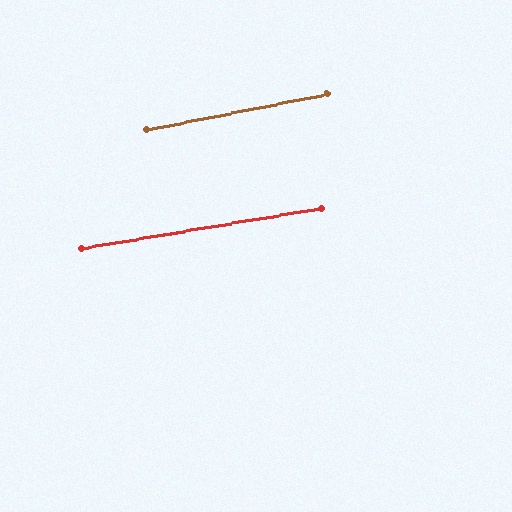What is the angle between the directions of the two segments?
Approximately 2 degrees.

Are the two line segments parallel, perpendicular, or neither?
Parallel — their directions differ by only 1.7°.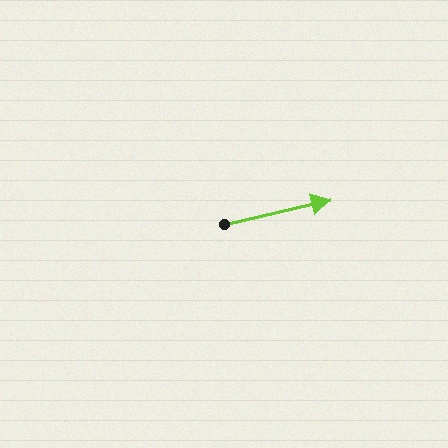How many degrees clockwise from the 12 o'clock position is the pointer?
Approximately 77 degrees.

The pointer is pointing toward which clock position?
Roughly 3 o'clock.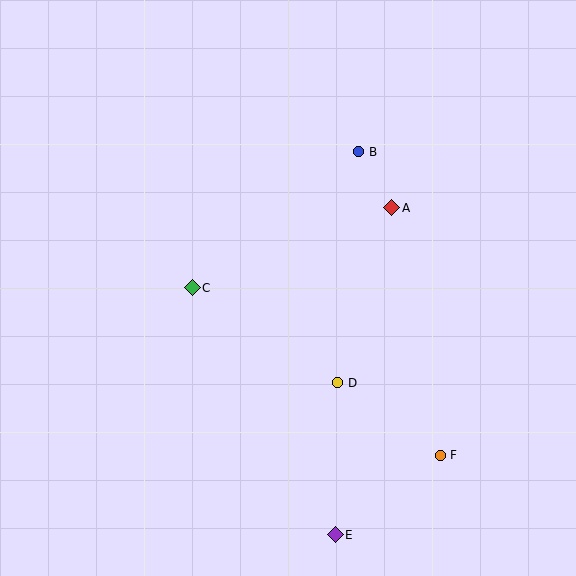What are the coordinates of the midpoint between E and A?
The midpoint between E and A is at (364, 371).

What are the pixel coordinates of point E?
Point E is at (335, 535).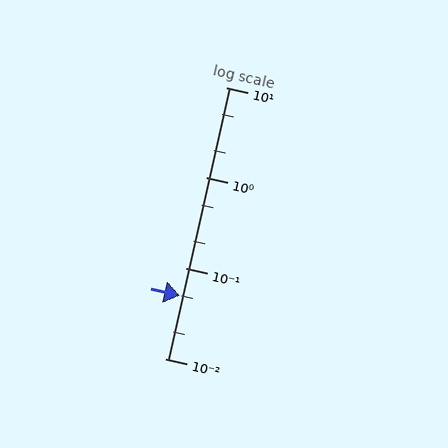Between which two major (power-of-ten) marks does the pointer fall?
The pointer is between 0.01 and 0.1.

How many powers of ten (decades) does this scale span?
The scale spans 3 decades, from 0.01 to 10.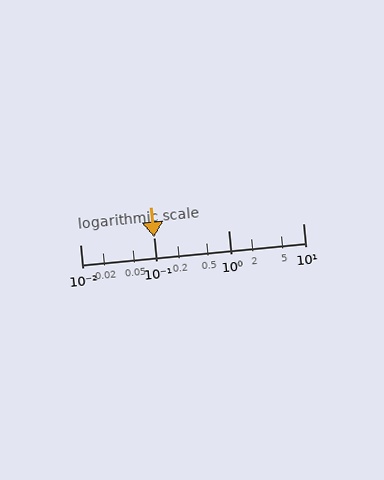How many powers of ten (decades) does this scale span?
The scale spans 3 decades, from 0.01 to 10.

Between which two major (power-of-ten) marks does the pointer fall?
The pointer is between 0.1 and 1.